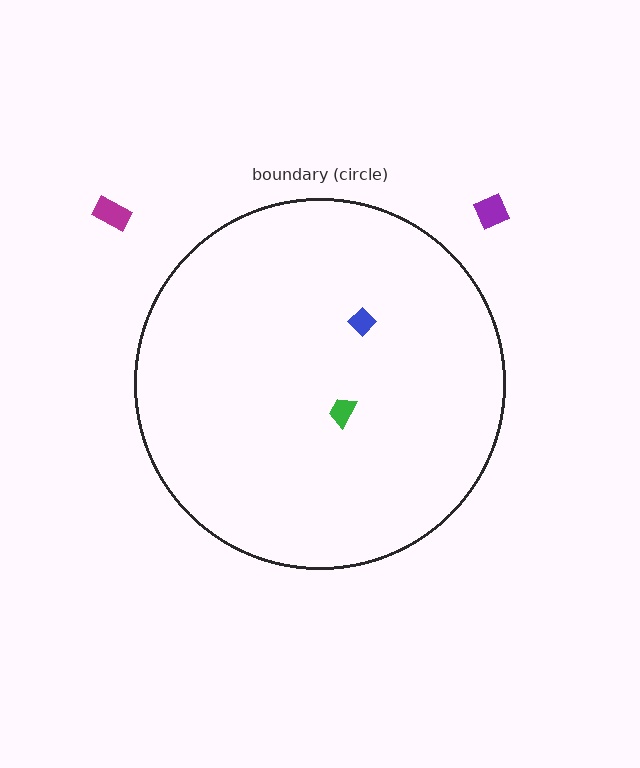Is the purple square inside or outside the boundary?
Outside.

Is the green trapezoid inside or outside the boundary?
Inside.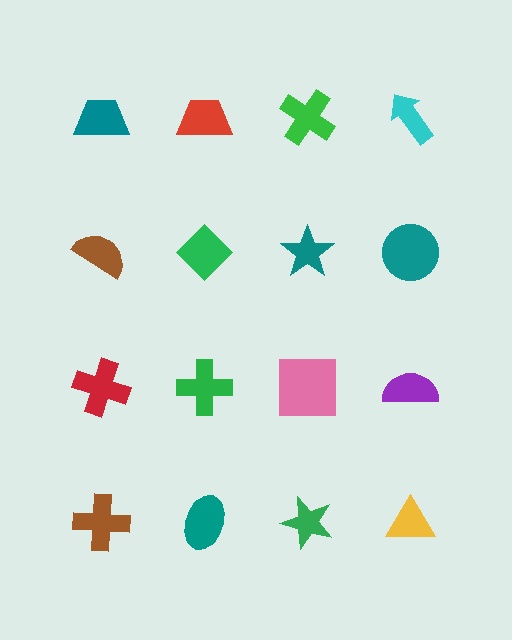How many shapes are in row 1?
4 shapes.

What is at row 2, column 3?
A teal star.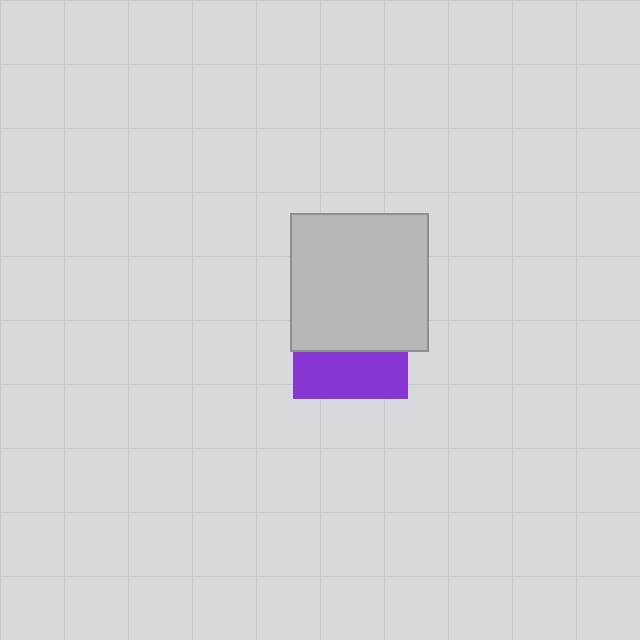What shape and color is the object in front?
The object in front is a light gray square.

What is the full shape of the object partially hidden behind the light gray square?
The partially hidden object is a purple square.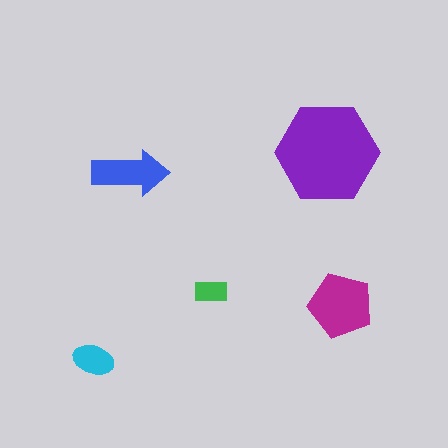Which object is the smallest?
The green rectangle.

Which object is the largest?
The purple hexagon.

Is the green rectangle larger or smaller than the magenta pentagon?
Smaller.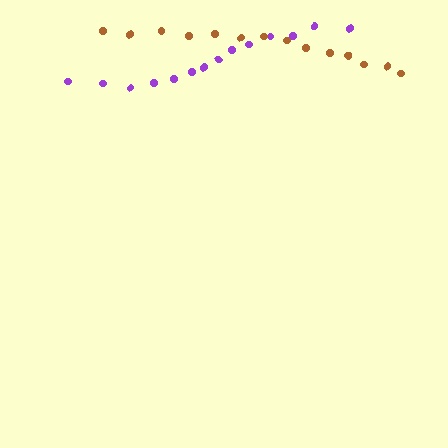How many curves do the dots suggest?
There are 2 distinct paths.